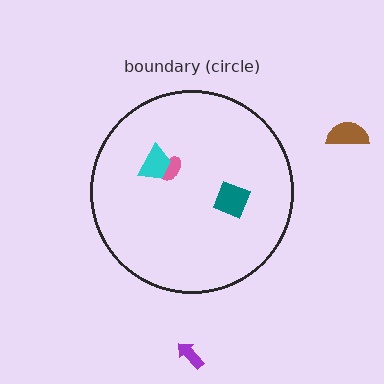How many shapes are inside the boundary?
3 inside, 2 outside.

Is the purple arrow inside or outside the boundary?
Outside.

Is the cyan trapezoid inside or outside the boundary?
Inside.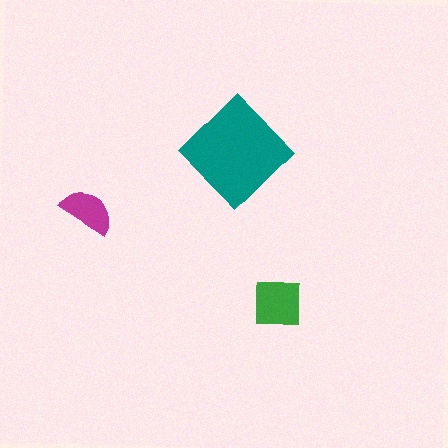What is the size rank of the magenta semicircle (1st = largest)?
3rd.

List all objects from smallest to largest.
The magenta semicircle, the green square, the teal diamond.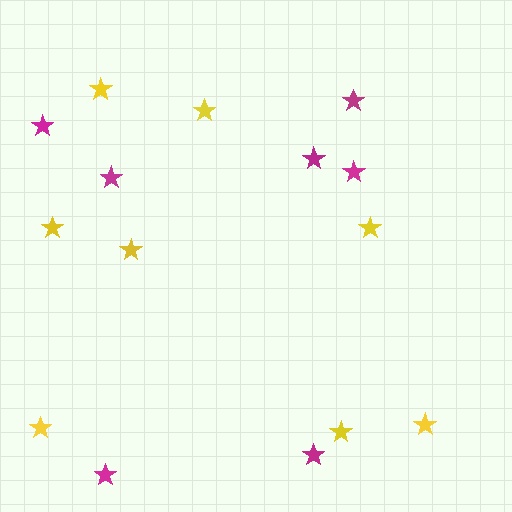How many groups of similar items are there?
There are 2 groups: one group of yellow stars (8) and one group of magenta stars (7).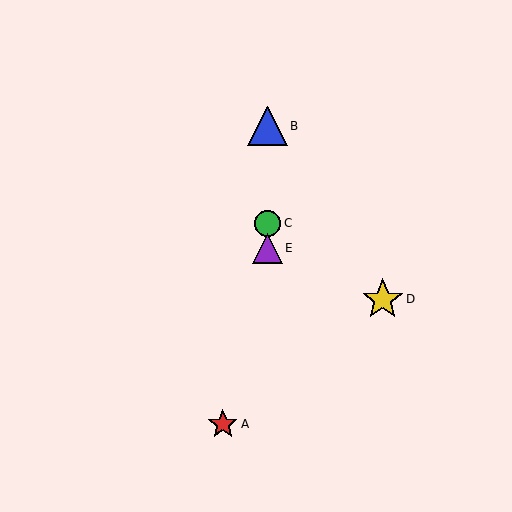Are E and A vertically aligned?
No, E is at x≈267 and A is at x≈223.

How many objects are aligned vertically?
3 objects (B, C, E) are aligned vertically.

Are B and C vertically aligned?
Yes, both are at x≈267.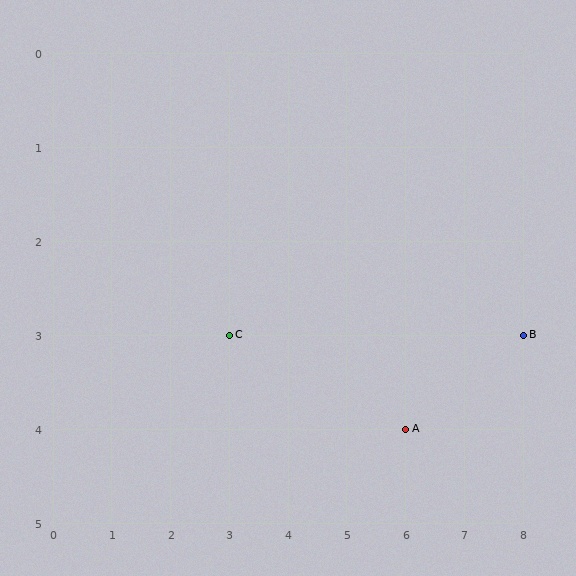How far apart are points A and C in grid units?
Points A and C are 3 columns and 1 row apart (about 3.2 grid units diagonally).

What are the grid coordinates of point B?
Point B is at grid coordinates (8, 3).